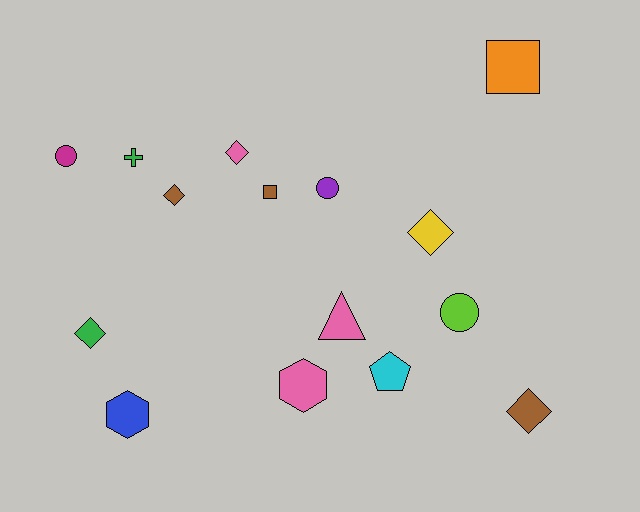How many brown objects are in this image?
There are 3 brown objects.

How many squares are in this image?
There are 2 squares.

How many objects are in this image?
There are 15 objects.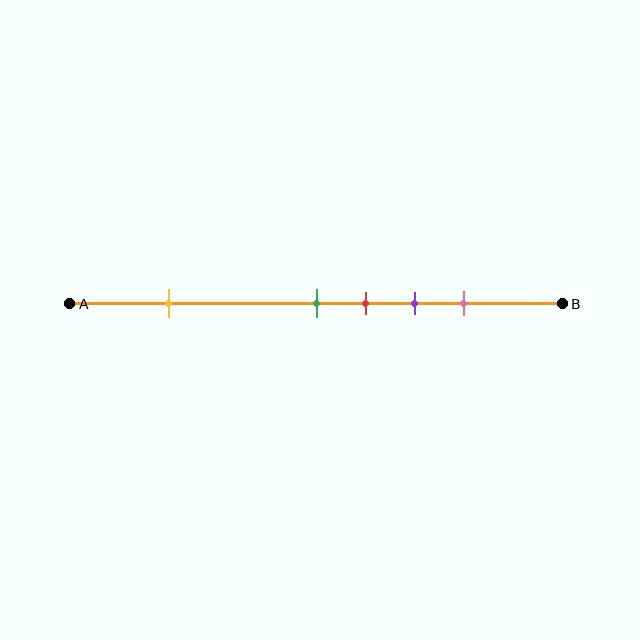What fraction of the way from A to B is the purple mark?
The purple mark is approximately 70% (0.7) of the way from A to B.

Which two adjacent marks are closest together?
The green and red marks are the closest adjacent pair.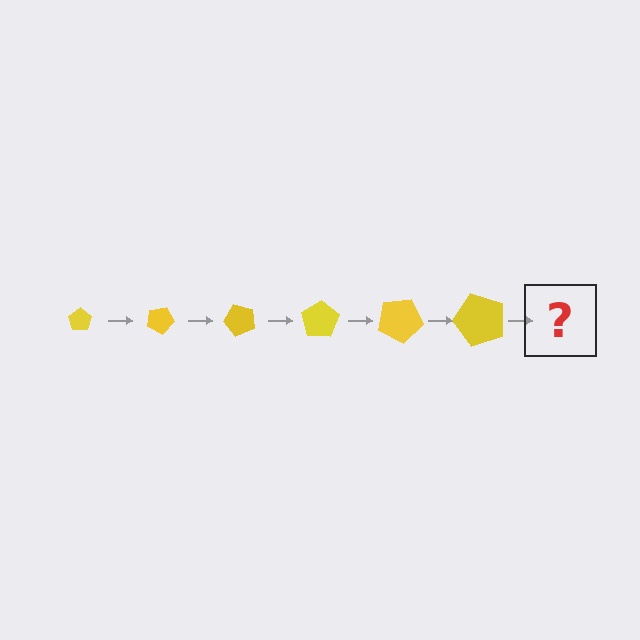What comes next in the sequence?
The next element should be a pentagon, larger than the previous one and rotated 150 degrees from the start.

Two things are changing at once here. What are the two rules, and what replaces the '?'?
The two rules are that the pentagon grows larger each step and it rotates 25 degrees each step. The '?' should be a pentagon, larger than the previous one and rotated 150 degrees from the start.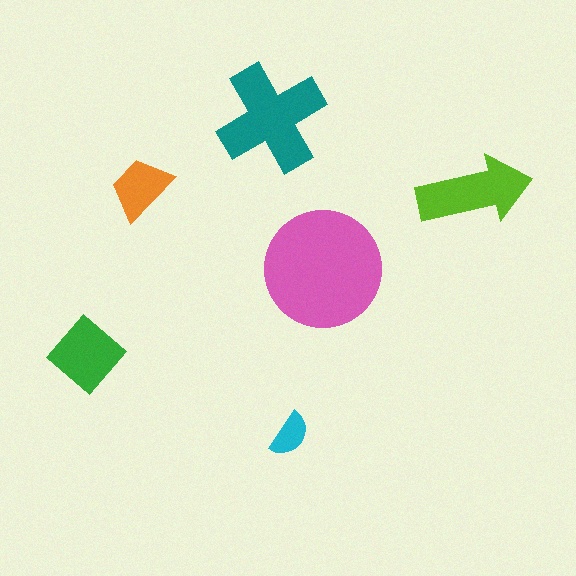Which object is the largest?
The pink circle.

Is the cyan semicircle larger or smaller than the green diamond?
Smaller.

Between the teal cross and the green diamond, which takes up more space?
The teal cross.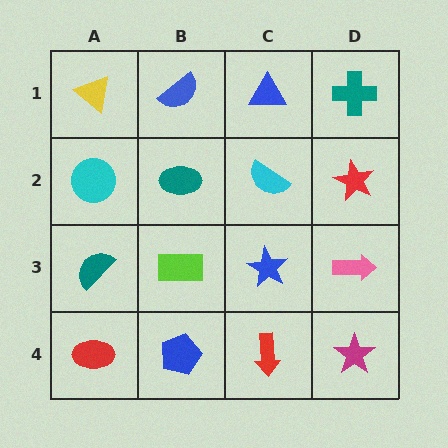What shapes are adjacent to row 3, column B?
A teal ellipse (row 2, column B), a blue pentagon (row 4, column B), a teal semicircle (row 3, column A), a blue star (row 3, column C).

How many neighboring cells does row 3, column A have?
3.